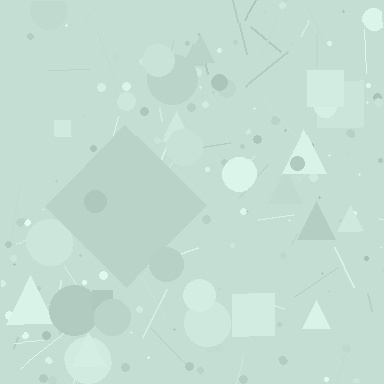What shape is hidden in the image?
A diamond is hidden in the image.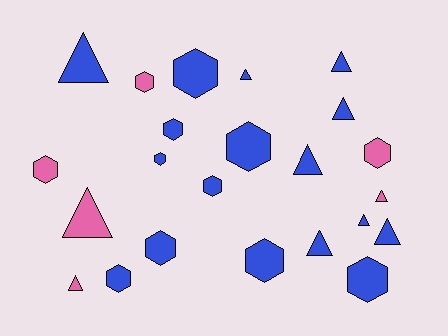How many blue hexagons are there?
There are 9 blue hexagons.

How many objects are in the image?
There are 23 objects.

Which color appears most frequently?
Blue, with 17 objects.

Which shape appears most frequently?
Hexagon, with 12 objects.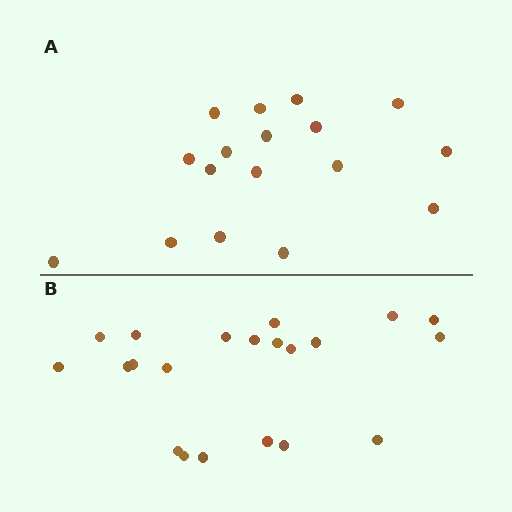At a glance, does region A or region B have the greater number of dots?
Region B (the bottom region) has more dots.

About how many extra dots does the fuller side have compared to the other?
Region B has about 4 more dots than region A.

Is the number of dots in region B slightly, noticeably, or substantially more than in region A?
Region B has only slightly more — the two regions are fairly close. The ratio is roughly 1.2 to 1.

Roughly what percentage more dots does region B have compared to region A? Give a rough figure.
About 25% more.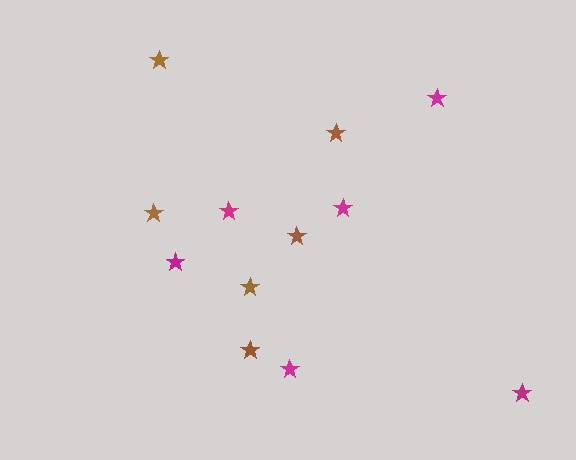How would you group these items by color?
There are 2 groups: one group of brown stars (6) and one group of magenta stars (6).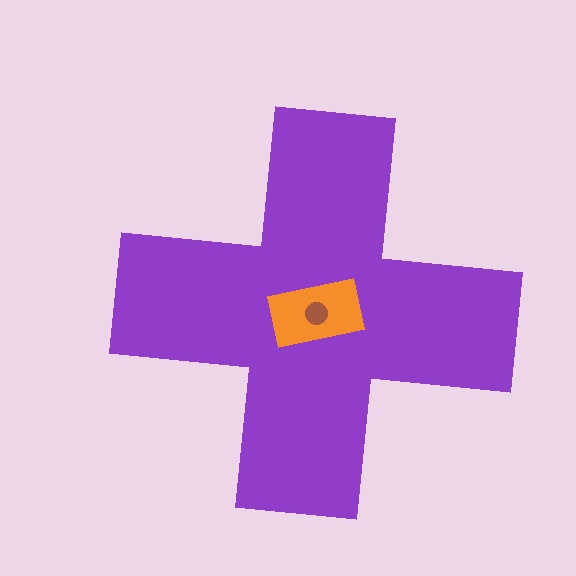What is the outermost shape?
The purple cross.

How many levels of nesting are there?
3.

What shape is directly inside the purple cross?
The orange rectangle.